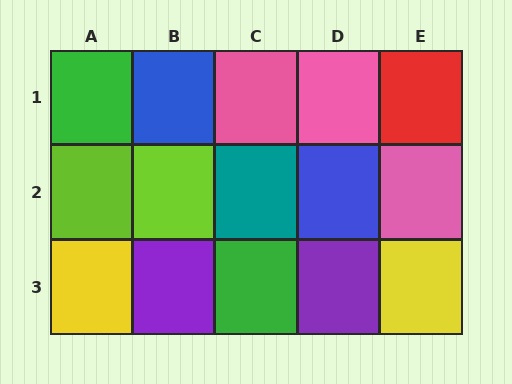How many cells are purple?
2 cells are purple.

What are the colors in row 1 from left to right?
Green, blue, pink, pink, red.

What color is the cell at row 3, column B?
Purple.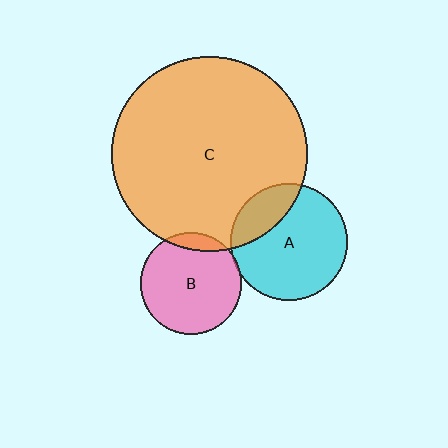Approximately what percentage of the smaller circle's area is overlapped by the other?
Approximately 25%.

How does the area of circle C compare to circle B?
Approximately 3.7 times.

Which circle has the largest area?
Circle C (orange).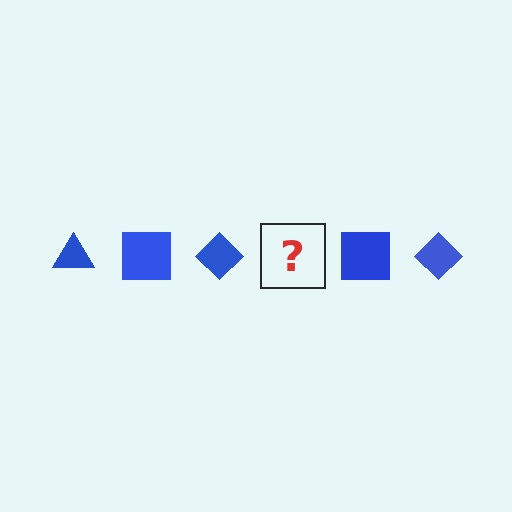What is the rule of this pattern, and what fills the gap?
The rule is that the pattern cycles through triangle, square, diamond shapes in blue. The gap should be filled with a blue triangle.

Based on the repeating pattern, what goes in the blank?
The blank should be a blue triangle.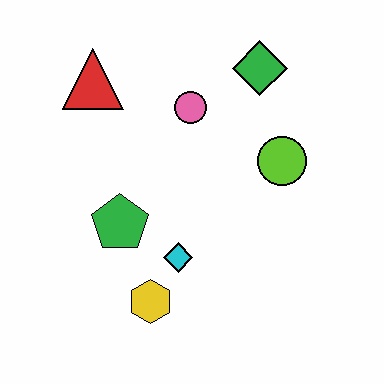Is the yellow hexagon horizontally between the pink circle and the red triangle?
Yes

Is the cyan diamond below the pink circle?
Yes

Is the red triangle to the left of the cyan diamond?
Yes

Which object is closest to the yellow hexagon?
The cyan diamond is closest to the yellow hexagon.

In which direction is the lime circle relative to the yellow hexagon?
The lime circle is above the yellow hexagon.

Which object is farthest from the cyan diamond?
The green diamond is farthest from the cyan diamond.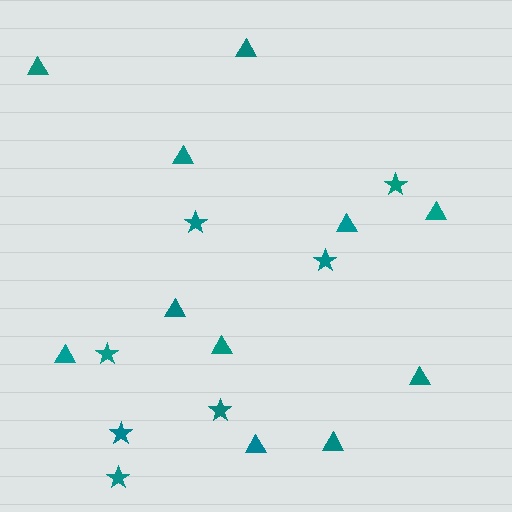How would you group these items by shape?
There are 2 groups: one group of triangles (11) and one group of stars (7).